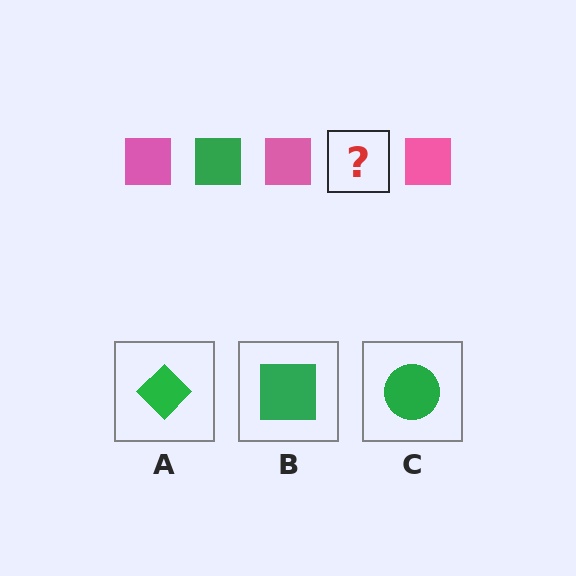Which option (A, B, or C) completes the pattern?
B.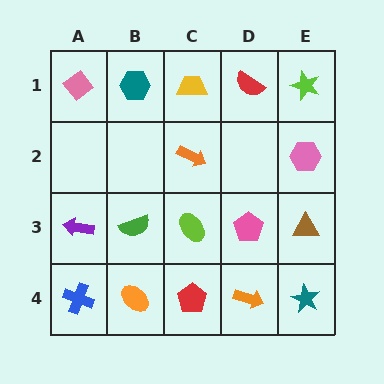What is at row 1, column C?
A yellow trapezoid.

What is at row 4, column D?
An orange arrow.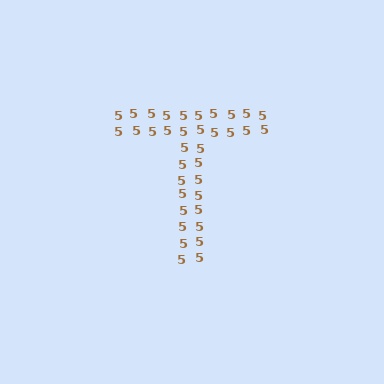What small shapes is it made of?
It is made of small digit 5's.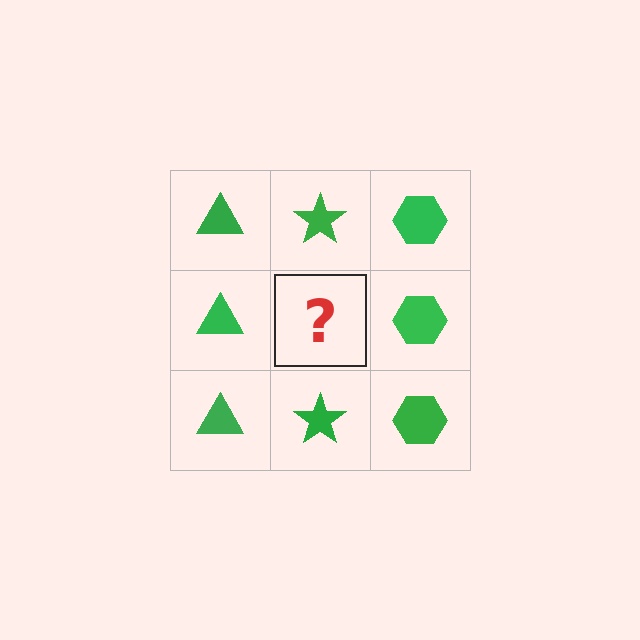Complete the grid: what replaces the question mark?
The question mark should be replaced with a green star.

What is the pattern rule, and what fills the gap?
The rule is that each column has a consistent shape. The gap should be filled with a green star.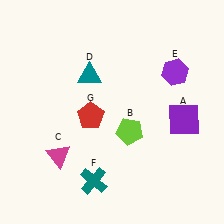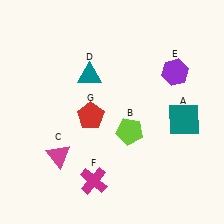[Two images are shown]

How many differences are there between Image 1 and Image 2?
There are 2 differences between the two images.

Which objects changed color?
A changed from purple to teal. F changed from teal to magenta.